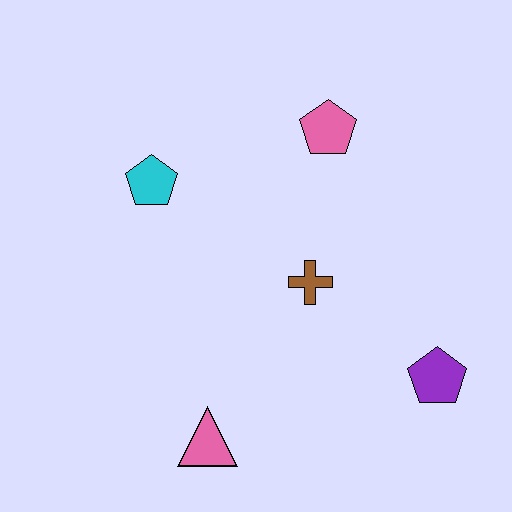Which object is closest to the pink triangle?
The brown cross is closest to the pink triangle.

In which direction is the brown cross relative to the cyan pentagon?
The brown cross is to the right of the cyan pentagon.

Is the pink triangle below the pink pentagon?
Yes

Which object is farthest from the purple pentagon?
The cyan pentagon is farthest from the purple pentagon.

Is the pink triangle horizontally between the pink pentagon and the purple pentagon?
No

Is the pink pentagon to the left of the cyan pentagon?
No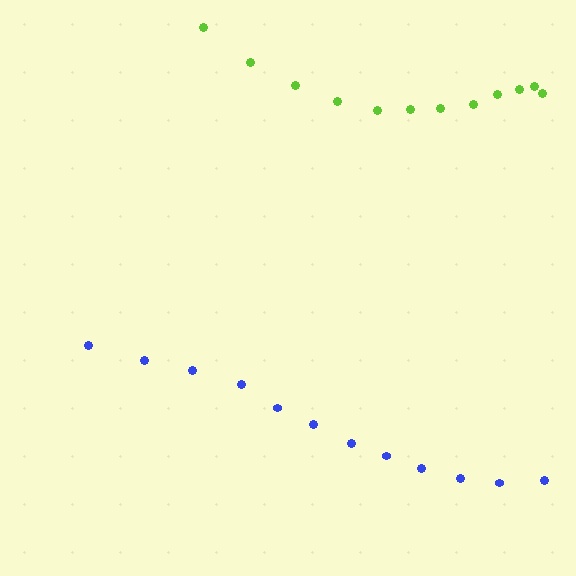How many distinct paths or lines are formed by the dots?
There are 2 distinct paths.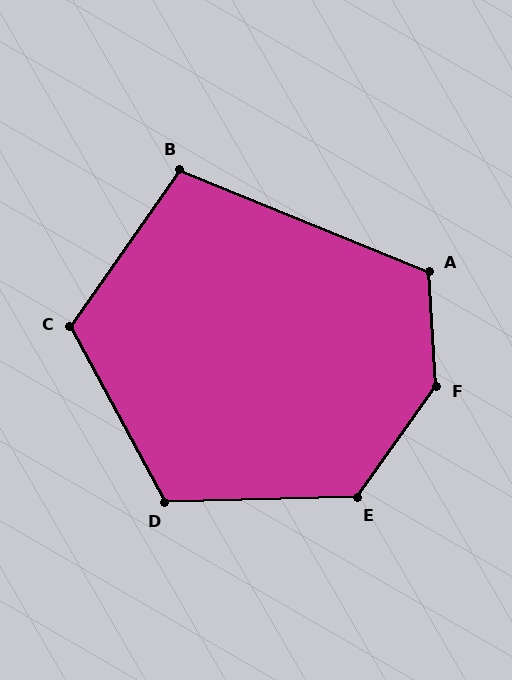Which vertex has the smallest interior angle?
B, at approximately 103 degrees.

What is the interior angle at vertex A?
Approximately 116 degrees (obtuse).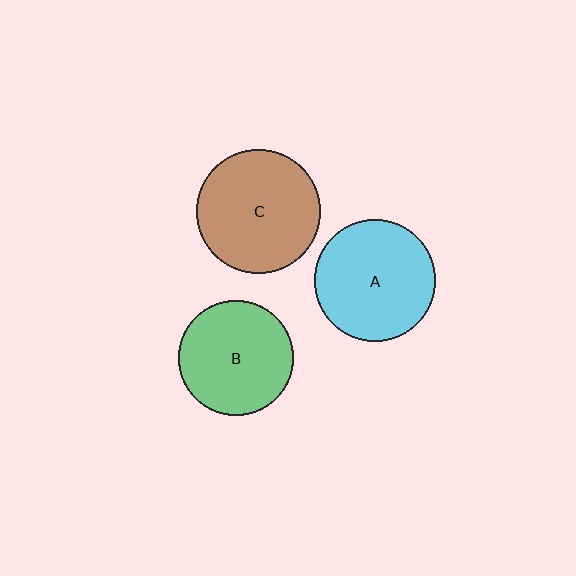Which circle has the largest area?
Circle C (brown).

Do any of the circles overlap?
No, none of the circles overlap.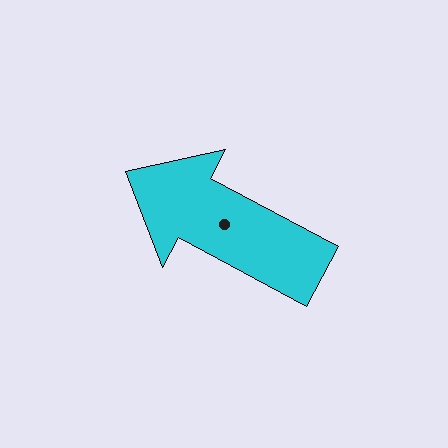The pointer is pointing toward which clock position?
Roughly 10 o'clock.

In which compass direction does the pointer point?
Northwest.